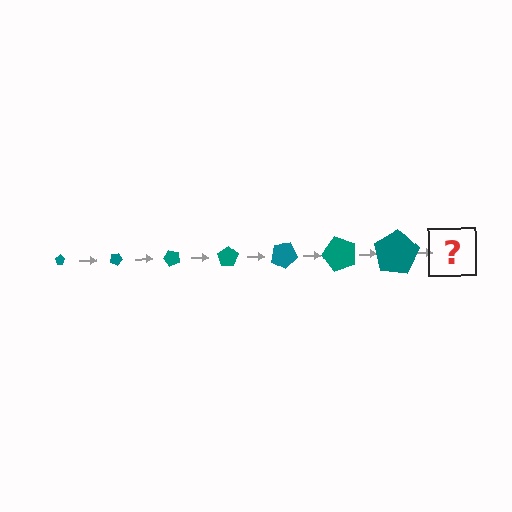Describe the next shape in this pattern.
It should be a pentagon, larger than the previous one and rotated 175 degrees from the start.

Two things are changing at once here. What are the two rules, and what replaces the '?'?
The two rules are that the pentagon grows larger each step and it rotates 25 degrees each step. The '?' should be a pentagon, larger than the previous one and rotated 175 degrees from the start.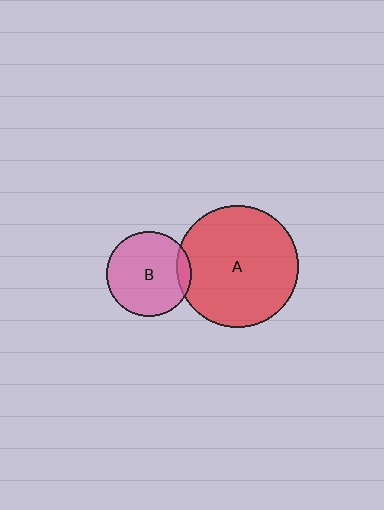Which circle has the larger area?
Circle A (red).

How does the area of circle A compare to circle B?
Approximately 2.1 times.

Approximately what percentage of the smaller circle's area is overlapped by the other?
Approximately 10%.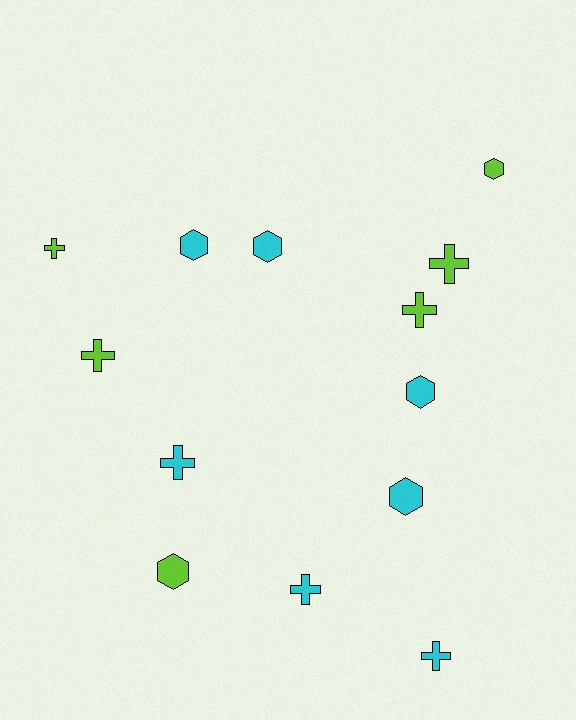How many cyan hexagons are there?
There are 4 cyan hexagons.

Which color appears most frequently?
Cyan, with 7 objects.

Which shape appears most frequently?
Cross, with 7 objects.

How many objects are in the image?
There are 13 objects.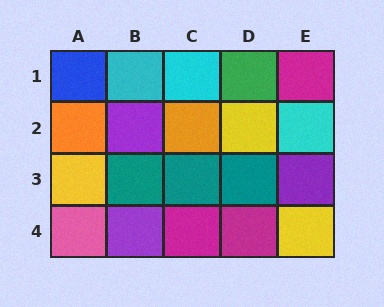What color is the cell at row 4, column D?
Magenta.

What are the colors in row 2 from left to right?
Orange, purple, orange, yellow, cyan.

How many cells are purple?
3 cells are purple.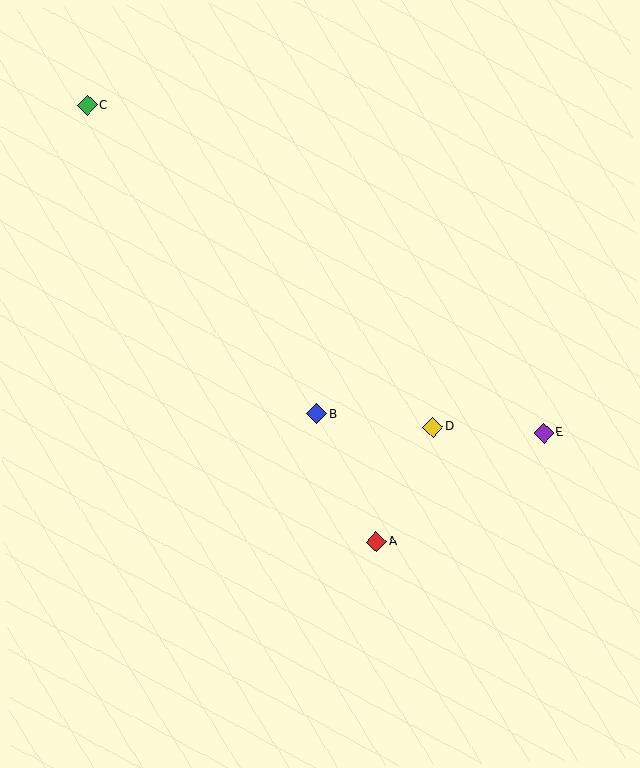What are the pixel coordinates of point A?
Point A is at (377, 542).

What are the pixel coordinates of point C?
Point C is at (87, 106).